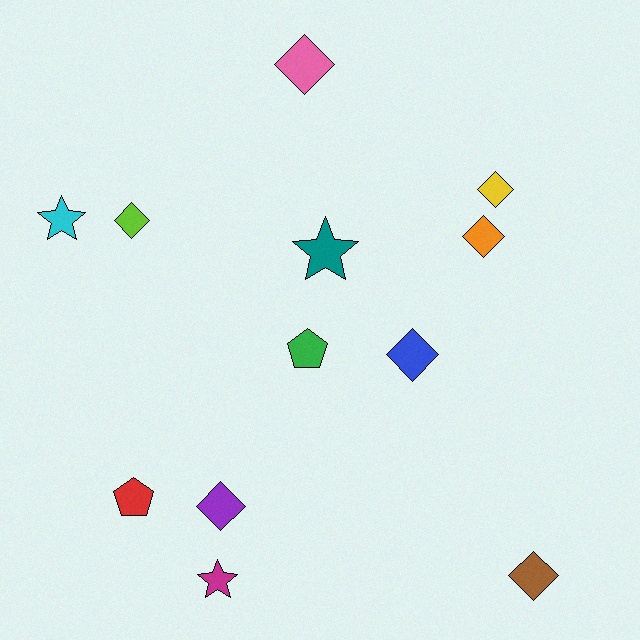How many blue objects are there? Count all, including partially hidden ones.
There is 1 blue object.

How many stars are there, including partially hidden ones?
There are 3 stars.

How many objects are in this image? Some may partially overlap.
There are 12 objects.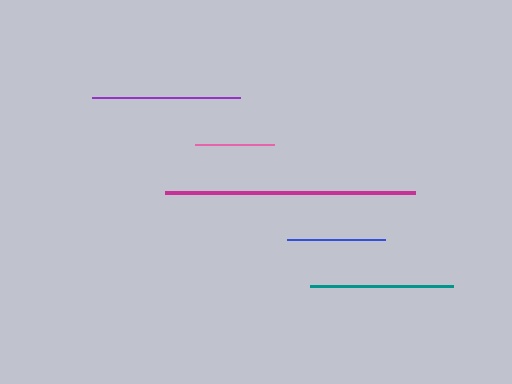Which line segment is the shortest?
The pink line is the shortest at approximately 78 pixels.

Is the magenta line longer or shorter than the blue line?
The magenta line is longer than the blue line.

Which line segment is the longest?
The magenta line is the longest at approximately 251 pixels.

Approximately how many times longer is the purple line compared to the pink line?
The purple line is approximately 1.9 times the length of the pink line.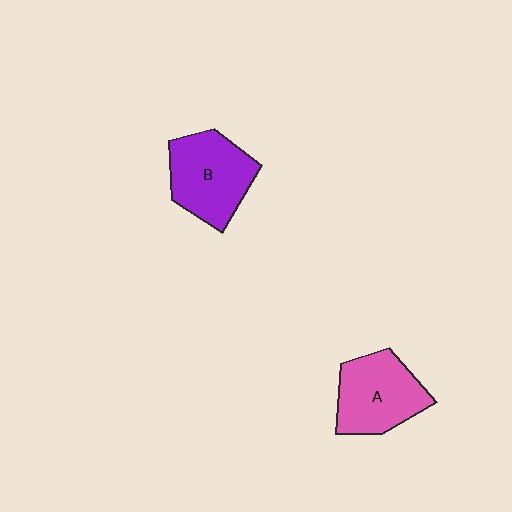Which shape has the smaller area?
Shape A (pink).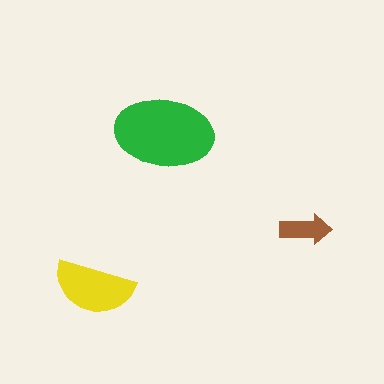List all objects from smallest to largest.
The brown arrow, the yellow semicircle, the green ellipse.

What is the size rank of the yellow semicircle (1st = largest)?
2nd.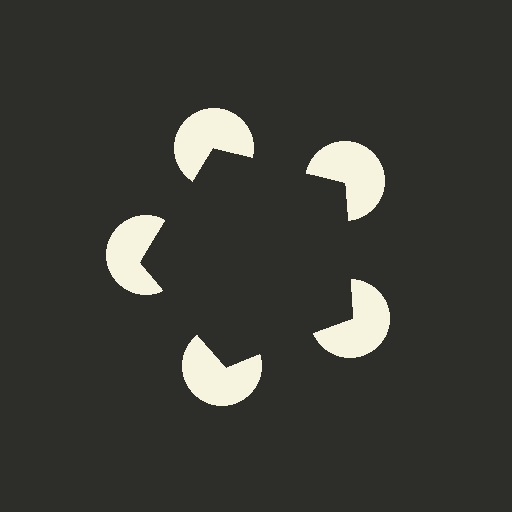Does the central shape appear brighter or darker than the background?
It typically appears slightly darker than the background, even though no actual brightness change is drawn.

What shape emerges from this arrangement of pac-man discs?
An illusory pentagon — its edges are inferred from the aligned wedge cuts in the pac-man discs, not physically drawn.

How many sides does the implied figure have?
5 sides.